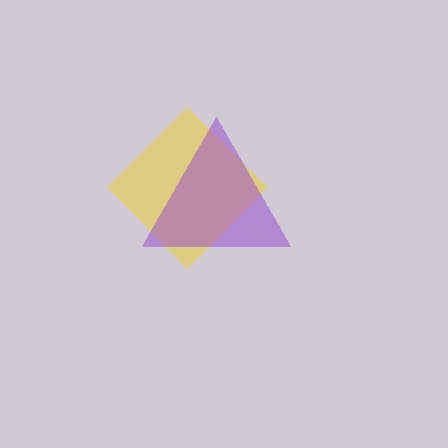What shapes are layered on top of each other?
The layered shapes are: a yellow diamond, a purple triangle.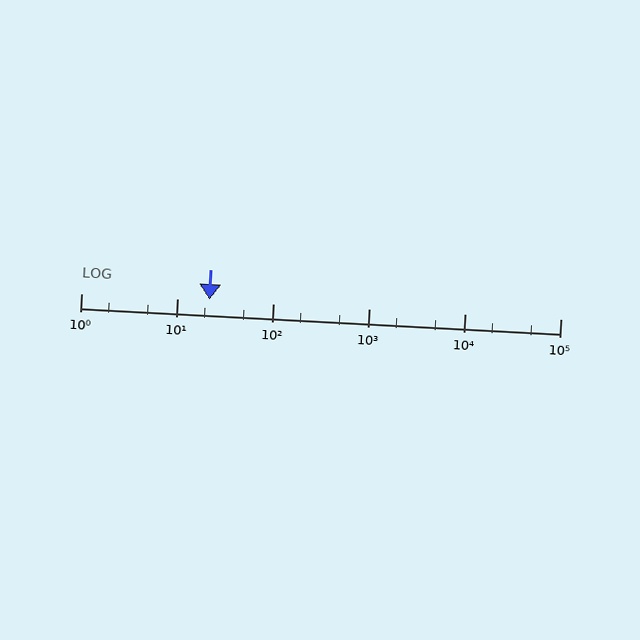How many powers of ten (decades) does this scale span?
The scale spans 5 decades, from 1 to 100000.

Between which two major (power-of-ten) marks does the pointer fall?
The pointer is between 10 and 100.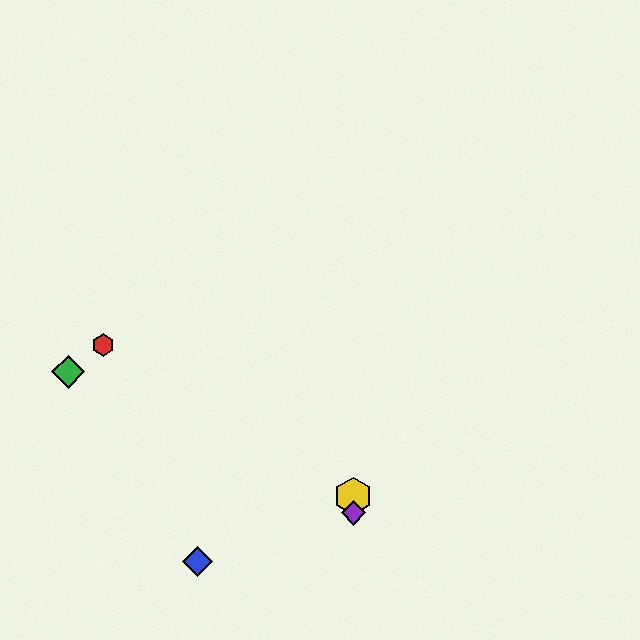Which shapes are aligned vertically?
The yellow hexagon, the purple diamond are aligned vertically.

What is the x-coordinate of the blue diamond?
The blue diamond is at x≈198.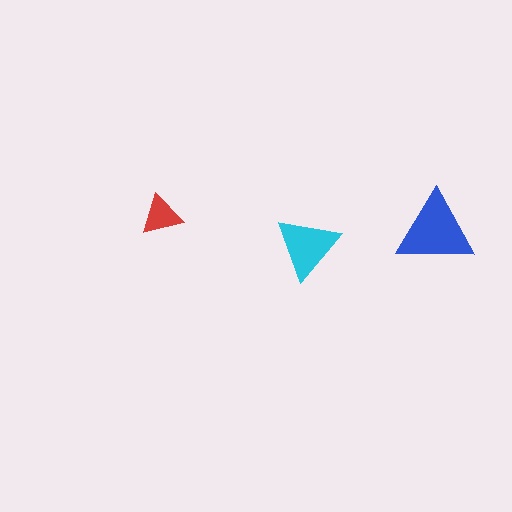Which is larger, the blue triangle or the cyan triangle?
The blue one.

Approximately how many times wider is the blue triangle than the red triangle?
About 2 times wider.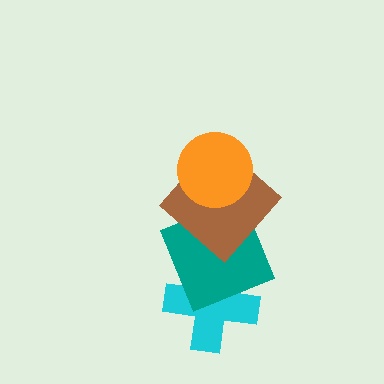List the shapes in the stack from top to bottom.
From top to bottom: the orange circle, the brown diamond, the teal square, the cyan cross.